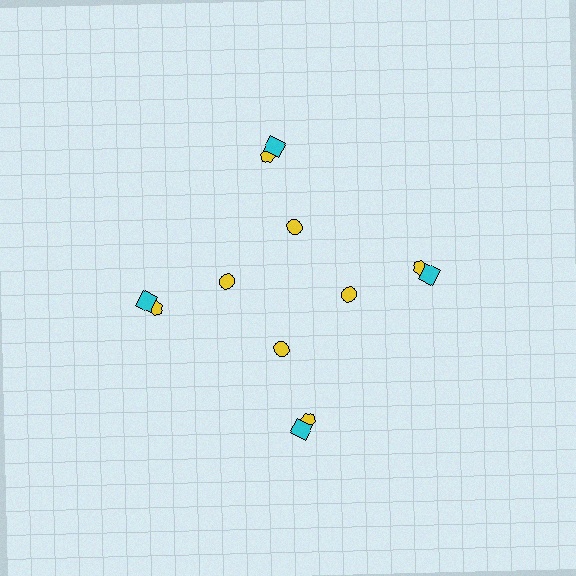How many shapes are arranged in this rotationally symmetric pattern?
There are 12 shapes, arranged in 4 groups of 3.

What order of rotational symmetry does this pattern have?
This pattern has 4-fold rotational symmetry.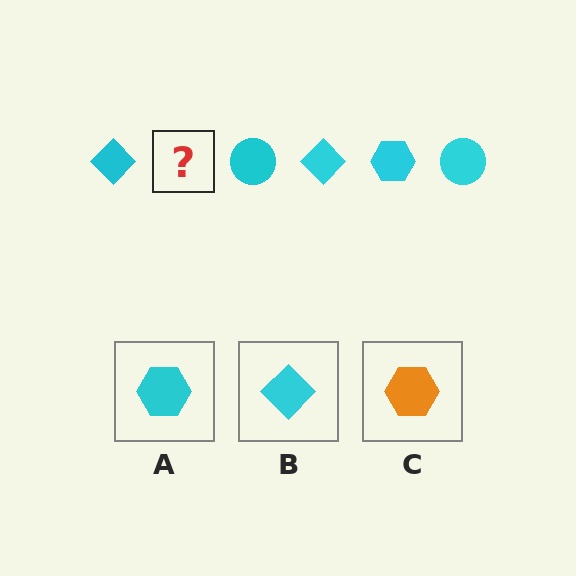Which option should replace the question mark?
Option A.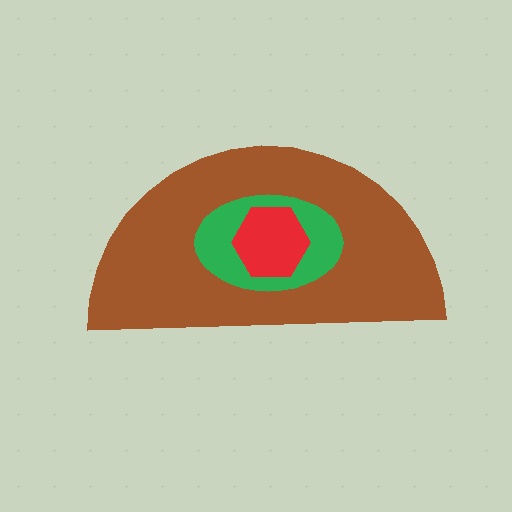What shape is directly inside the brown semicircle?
The green ellipse.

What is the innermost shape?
The red hexagon.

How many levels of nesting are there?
3.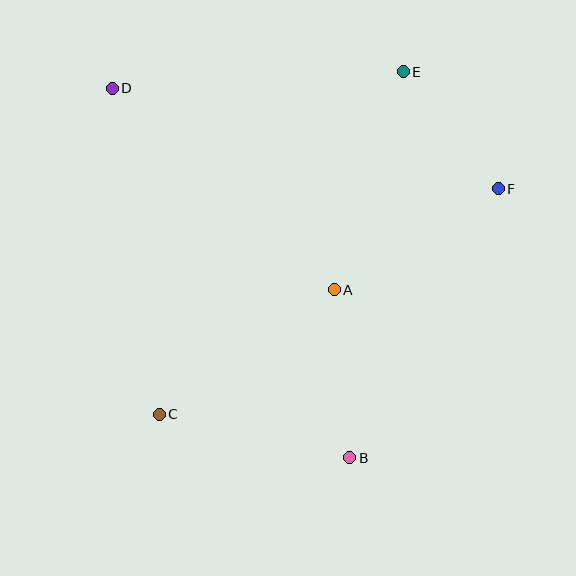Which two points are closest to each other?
Points E and F are closest to each other.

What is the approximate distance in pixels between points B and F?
The distance between B and F is approximately 307 pixels.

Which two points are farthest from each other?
Points B and D are farthest from each other.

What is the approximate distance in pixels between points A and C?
The distance between A and C is approximately 215 pixels.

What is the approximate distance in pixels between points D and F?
The distance between D and F is approximately 399 pixels.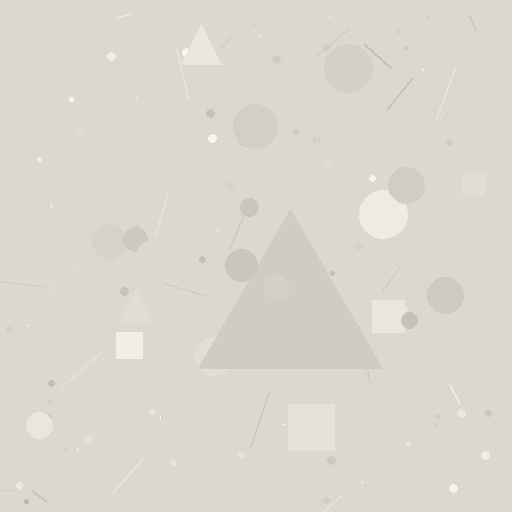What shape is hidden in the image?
A triangle is hidden in the image.